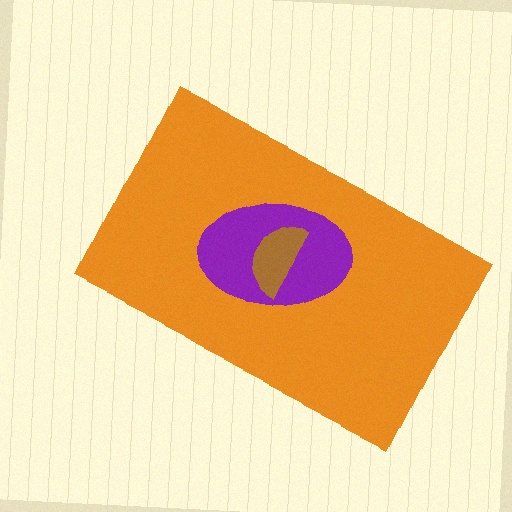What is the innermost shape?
The brown semicircle.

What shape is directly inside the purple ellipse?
The brown semicircle.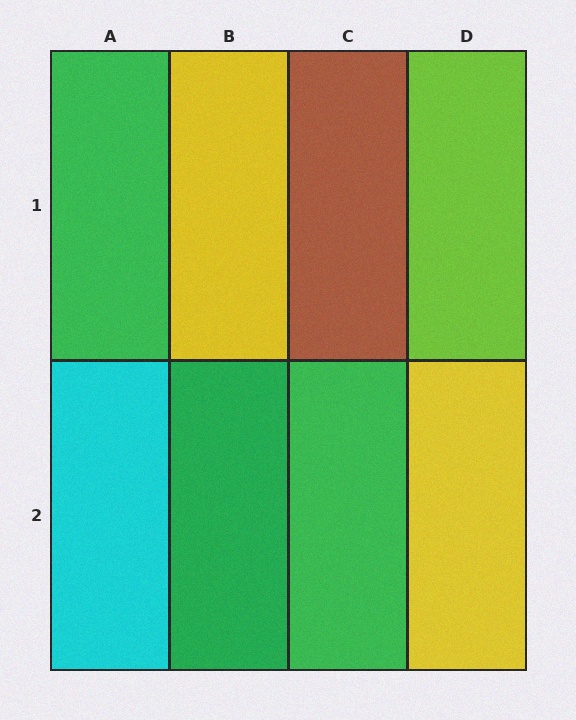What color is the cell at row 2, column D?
Yellow.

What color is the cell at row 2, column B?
Green.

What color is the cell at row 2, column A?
Cyan.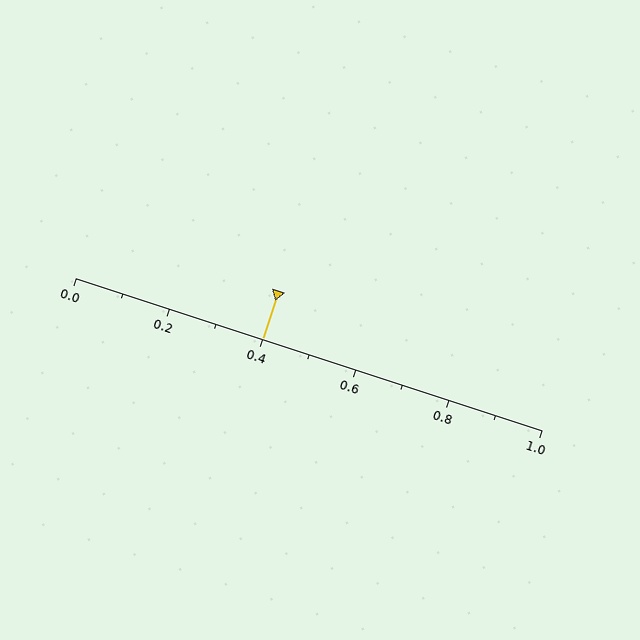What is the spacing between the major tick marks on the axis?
The major ticks are spaced 0.2 apart.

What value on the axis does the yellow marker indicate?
The marker indicates approximately 0.4.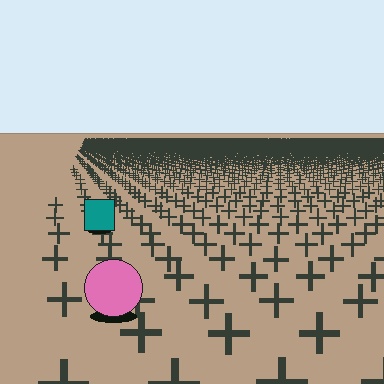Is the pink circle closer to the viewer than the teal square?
Yes. The pink circle is closer — you can tell from the texture gradient: the ground texture is coarser near it.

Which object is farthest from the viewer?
The teal square is farthest from the viewer. It appears smaller and the ground texture around it is denser.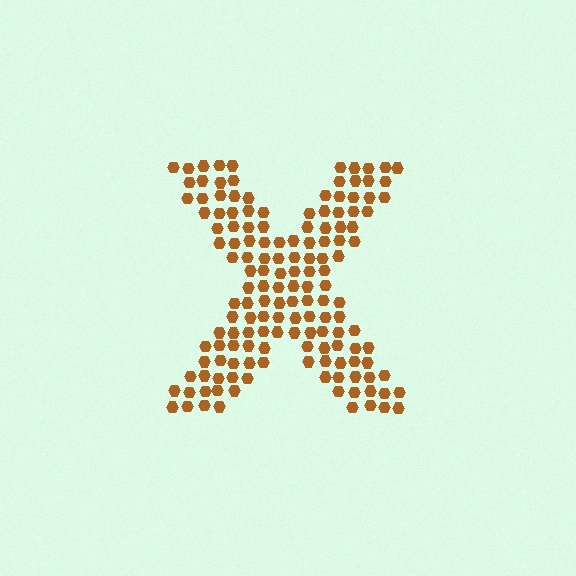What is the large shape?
The large shape is the letter X.